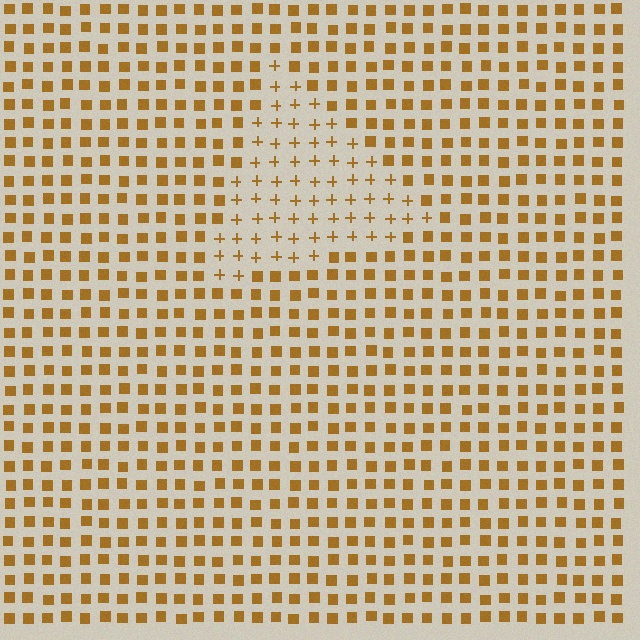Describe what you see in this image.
The image is filled with small brown elements arranged in a uniform grid. A triangle-shaped region contains plus signs, while the surrounding area contains squares. The boundary is defined purely by the change in element shape.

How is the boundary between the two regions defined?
The boundary is defined by a change in element shape: plus signs inside vs. squares outside. All elements share the same color and spacing.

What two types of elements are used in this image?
The image uses plus signs inside the triangle region and squares outside it.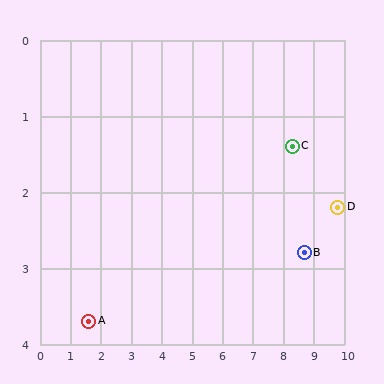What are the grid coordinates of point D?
Point D is at approximately (9.8, 2.2).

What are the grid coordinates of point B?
Point B is at approximately (8.7, 2.8).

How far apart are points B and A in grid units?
Points B and A are about 7.2 grid units apart.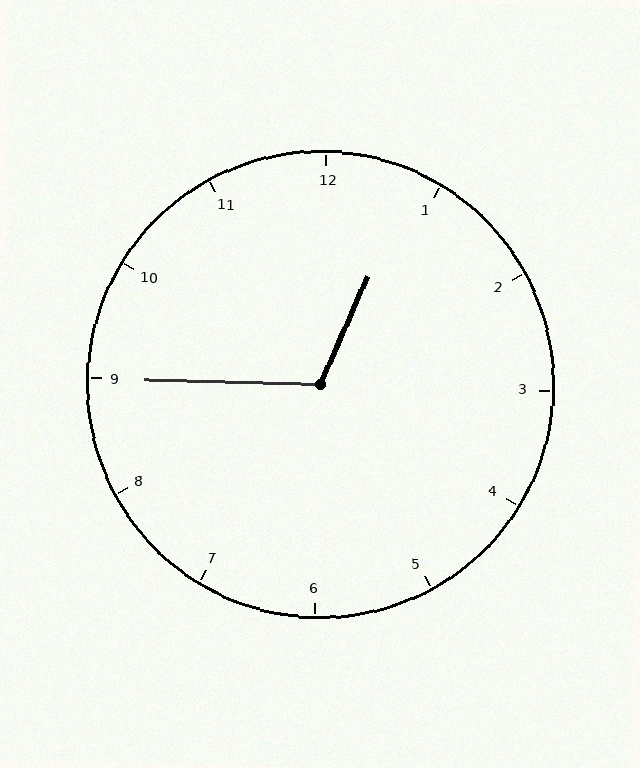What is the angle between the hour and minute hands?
Approximately 112 degrees.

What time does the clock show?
12:45.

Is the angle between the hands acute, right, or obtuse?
It is obtuse.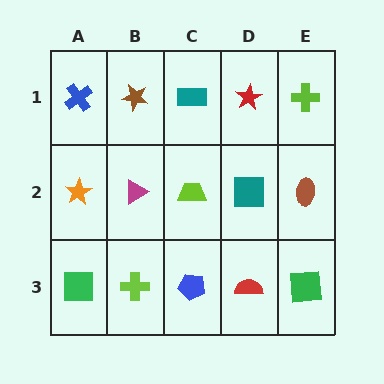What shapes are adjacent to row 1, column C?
A lime trapezoid (row 2, column C), a brown star (row 1, column B), a red star (row 1, column D).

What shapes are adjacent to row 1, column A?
An orange star (row 2, column A), a brown star (row 1, column B).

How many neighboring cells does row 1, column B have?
3.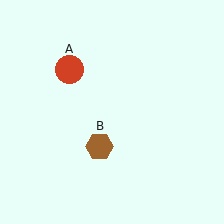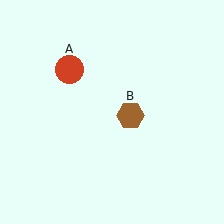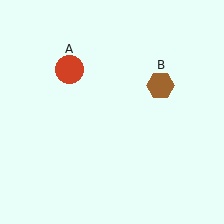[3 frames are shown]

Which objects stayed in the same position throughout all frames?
Red circle (object A) remained stationary.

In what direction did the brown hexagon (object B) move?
The brown hexagon (object B) moved up and to the right.